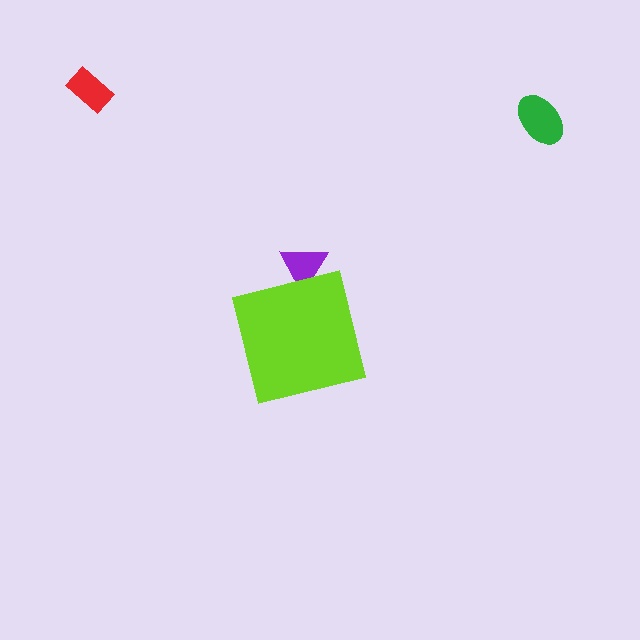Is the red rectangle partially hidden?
No, the red rectangle is fully visible.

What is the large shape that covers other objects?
A lime square.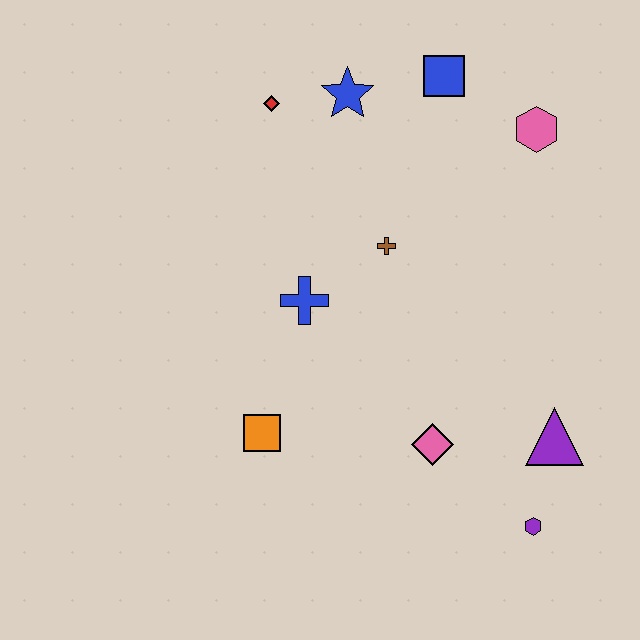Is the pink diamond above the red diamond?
No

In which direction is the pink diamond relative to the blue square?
The pink diamond is below the blue square.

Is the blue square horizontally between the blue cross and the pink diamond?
No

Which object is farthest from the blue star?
The purple hexagon is farthest from the blue star.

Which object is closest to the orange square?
The blue cross is closest to the orange square.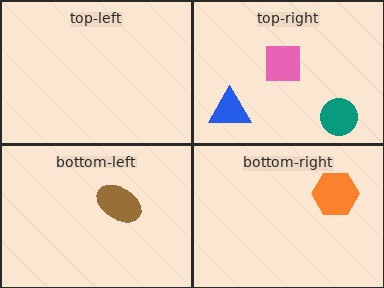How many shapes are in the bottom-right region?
1.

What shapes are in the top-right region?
The blue triangle, the teal circle, the pink square.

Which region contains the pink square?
The top-right region.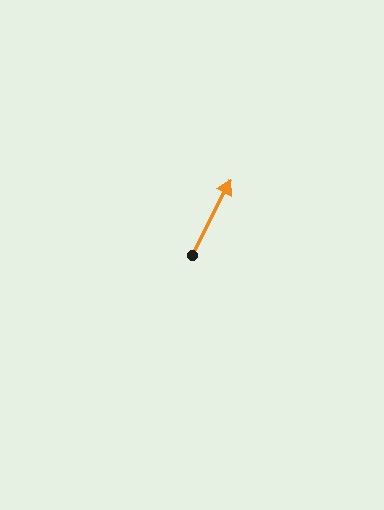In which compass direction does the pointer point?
Northeast.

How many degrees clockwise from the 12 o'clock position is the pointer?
Approximately 27 degrees.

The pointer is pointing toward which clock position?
Roughly 1 o'clock.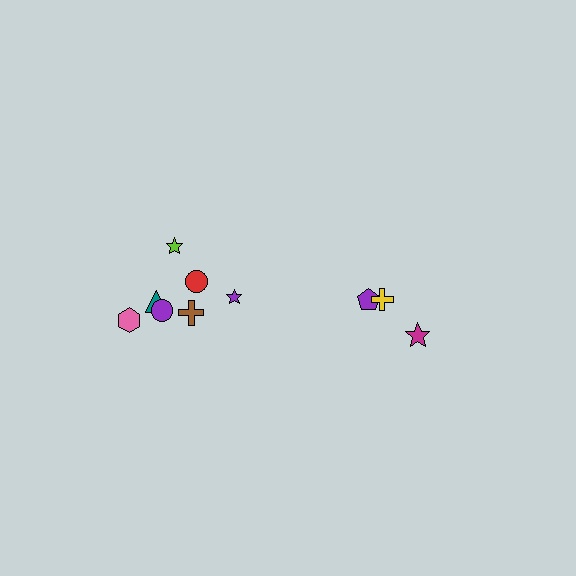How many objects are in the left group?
There are 7 objects.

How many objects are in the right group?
There are 3 objects.